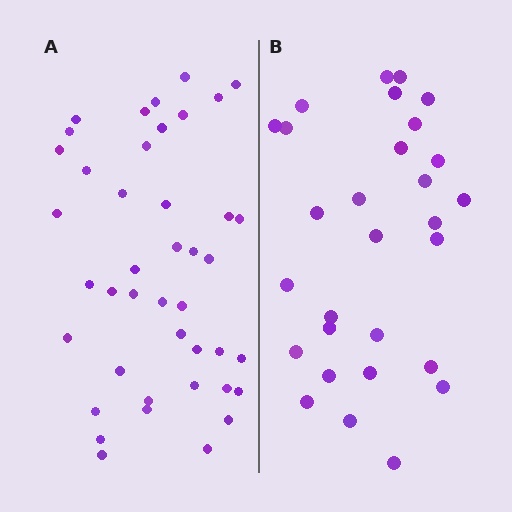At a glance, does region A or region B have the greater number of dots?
Region A (the left region) has more dots.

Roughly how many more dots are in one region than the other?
Region A has approximately 15 more dots than region B.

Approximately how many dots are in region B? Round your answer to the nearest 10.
About 30 dots. (The exact count is 29, which rounds to 30.)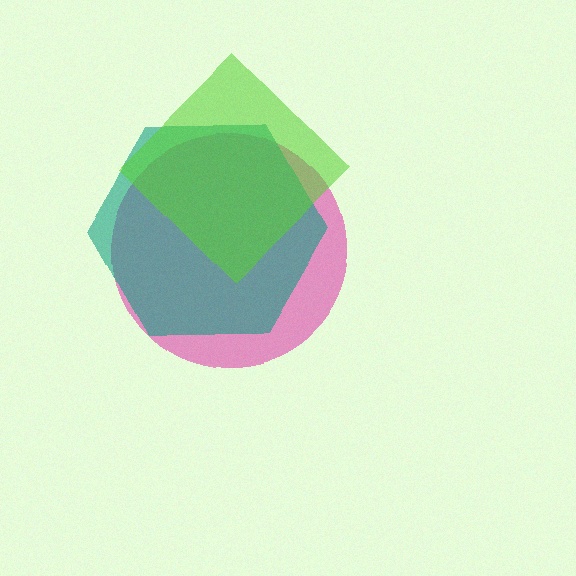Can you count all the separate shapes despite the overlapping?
Yes, there are 3 separate shapes.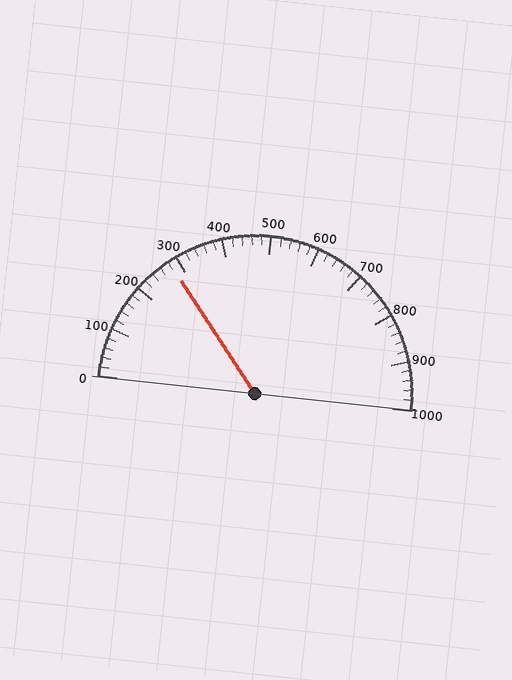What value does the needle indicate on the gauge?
The needle indicates approximately 280.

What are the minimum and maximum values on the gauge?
The gauge ranges from 0 to 1000.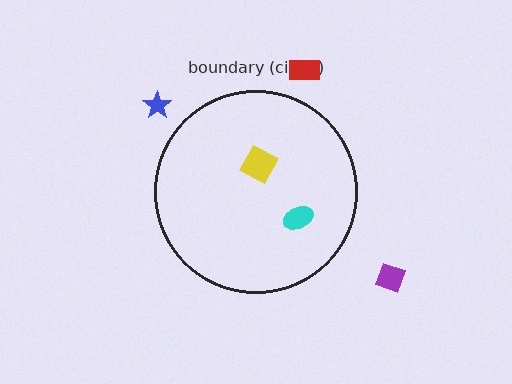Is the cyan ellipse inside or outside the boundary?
Inside.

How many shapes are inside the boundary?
2 inside, 3 outside.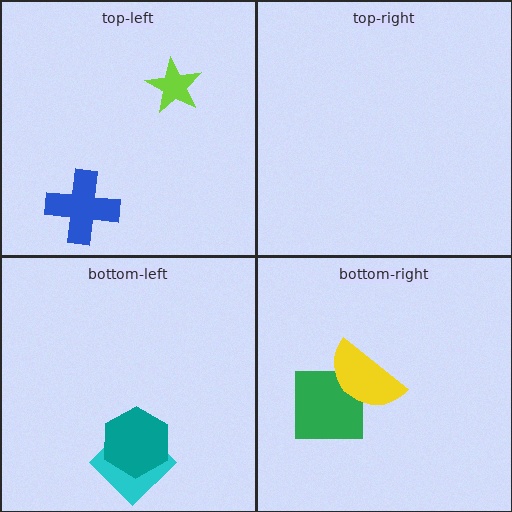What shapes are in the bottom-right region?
The green square, the yellow semicircle.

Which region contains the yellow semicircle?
The bottom-right region.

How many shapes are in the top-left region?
2.